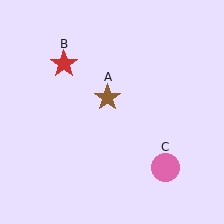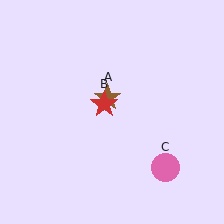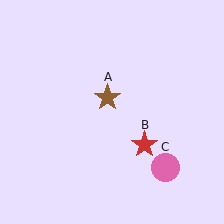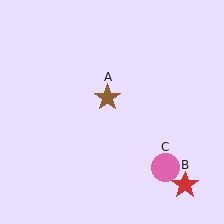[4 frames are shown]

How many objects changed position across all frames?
1 object changed position: red star (object B).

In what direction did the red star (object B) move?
The red star (object B) moved down and to the right.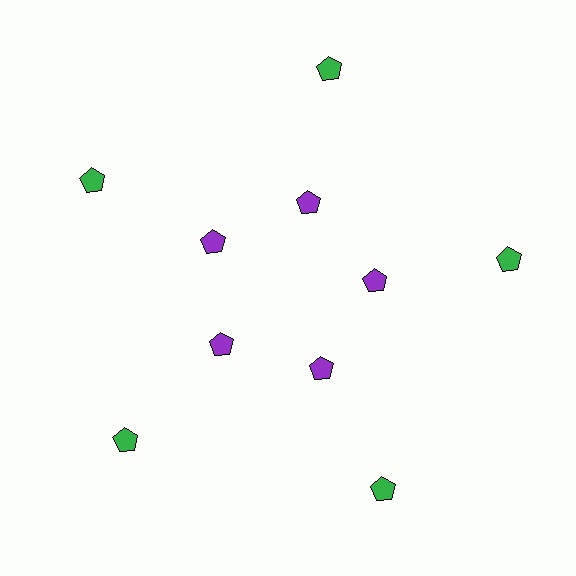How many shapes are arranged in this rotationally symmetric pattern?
There are 10 shapes, arranged in 5 groups of 2.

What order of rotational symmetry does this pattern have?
This pattern has 5-fold rotational symmetry.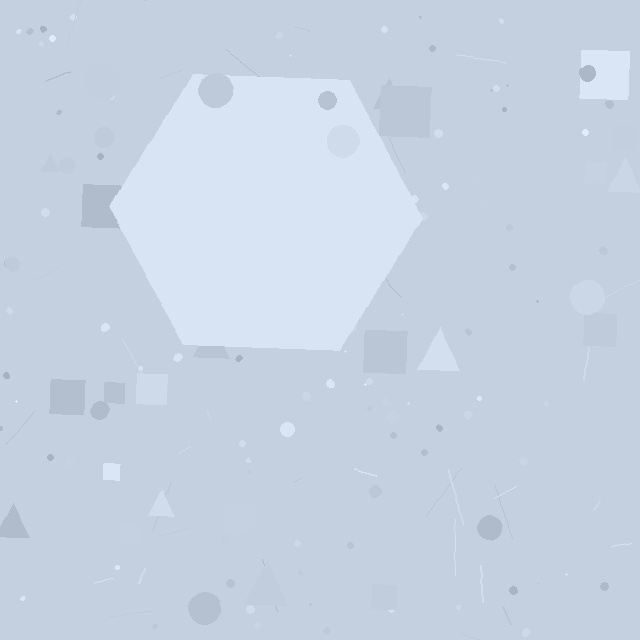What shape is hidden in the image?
A hexagon is hidden in the image.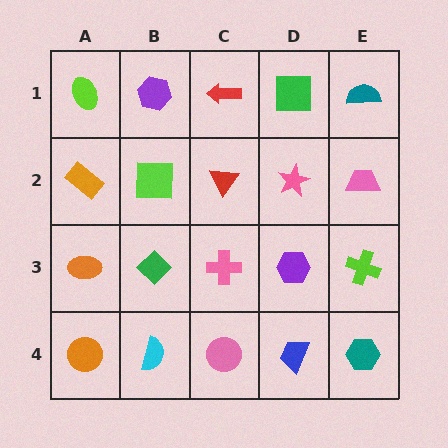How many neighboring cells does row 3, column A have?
3.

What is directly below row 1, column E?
A pink trapezoid.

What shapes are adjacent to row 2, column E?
A teal semicircle (row 1, column E), a lime cross (row 3, column E), a pink star (row 2, column D).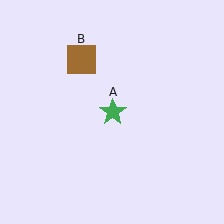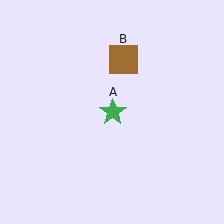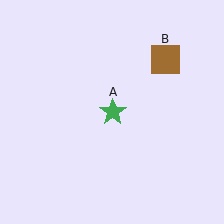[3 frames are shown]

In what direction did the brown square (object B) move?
The brown square (object B) moved right.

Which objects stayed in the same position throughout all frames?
Green star (object A) remained stationary.